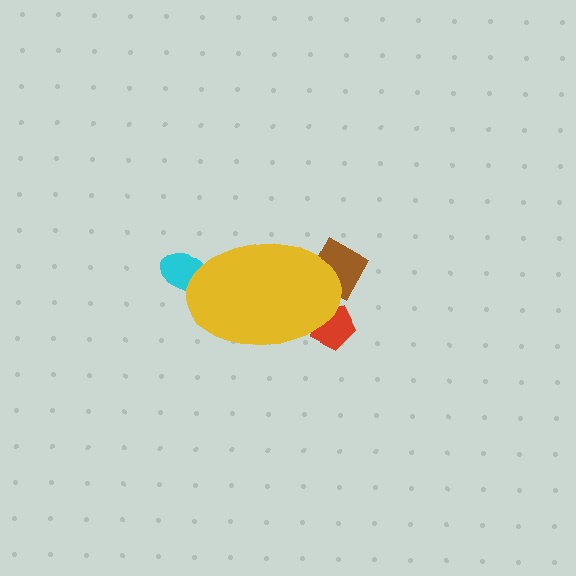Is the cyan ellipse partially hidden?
Yes, the cyan ellipse is partially hidden behind the yellow ellipse.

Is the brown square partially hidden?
Yes, the brown square is partially hidden behind the yellow ellipse.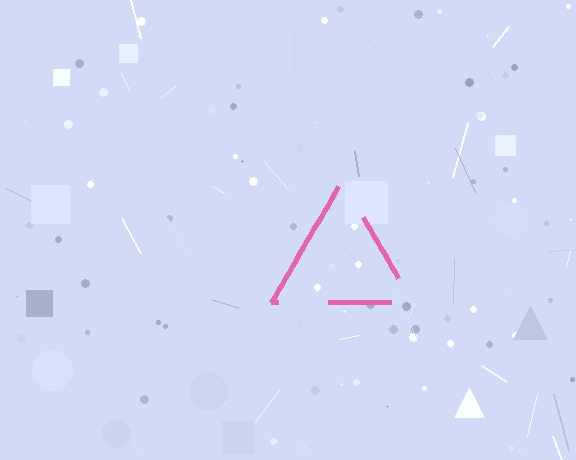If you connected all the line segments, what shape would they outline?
They would outline a triangle.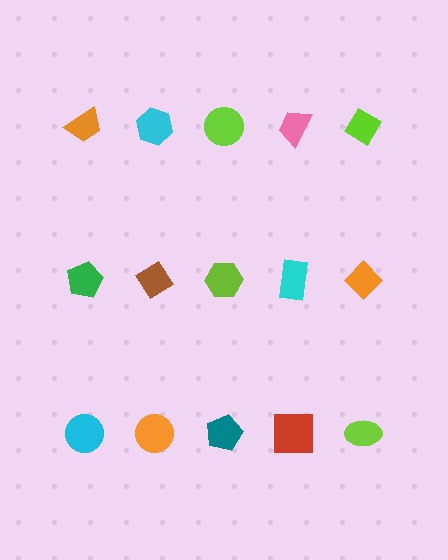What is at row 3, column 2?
An orange circle.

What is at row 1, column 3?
A lime circle.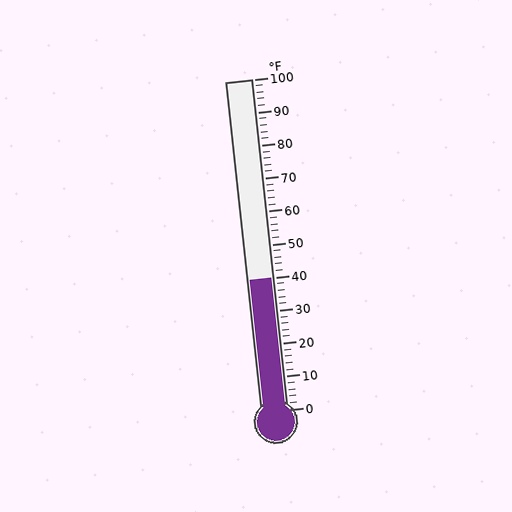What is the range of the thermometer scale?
The thermometer scale ranges from 0°F to 100°F.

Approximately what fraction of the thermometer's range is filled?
The thermometer is filled to approximately 40% of its range.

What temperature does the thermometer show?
The thermometer shows approximately 40°F.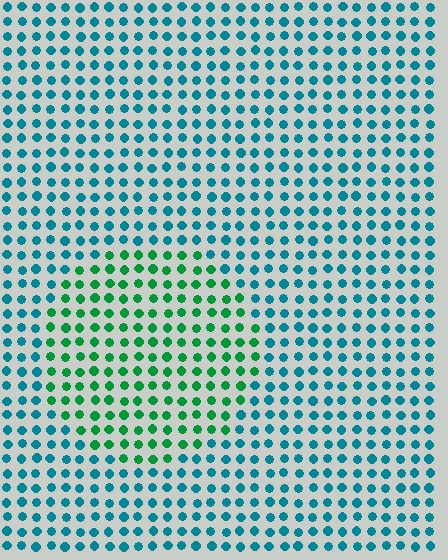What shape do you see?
I see a circle.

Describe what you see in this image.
The image is filled with small teal elements in a uniform arrangement. A circle-shaped region is visible where the elements are tinted to a slightly different hue, forming a subtle color boundary.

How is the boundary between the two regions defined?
The boundary is defined purely by a slight shift in hue (about 44 degrees). Spacing, size, and orientation are identical on both sides.